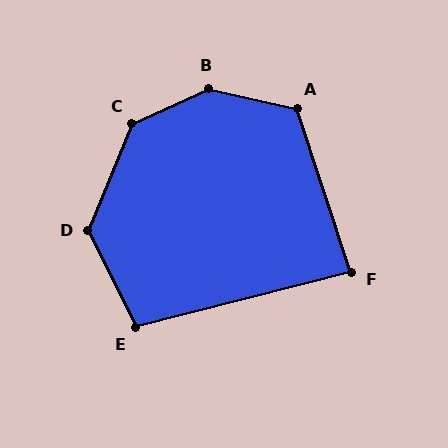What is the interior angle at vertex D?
Approximately 132 degrees (obtuse).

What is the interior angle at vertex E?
Approximately 102 degrees (obtuse).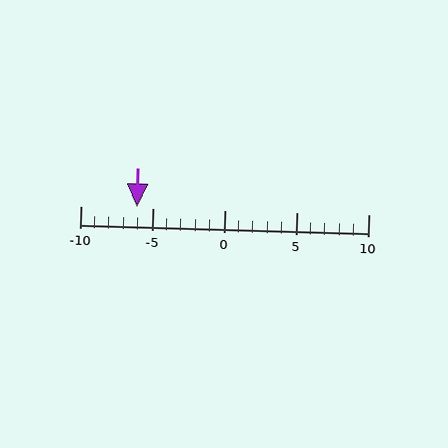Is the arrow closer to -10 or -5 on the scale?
The arrow is closer to -5.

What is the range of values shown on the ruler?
The ruler shows values from -10 to 10.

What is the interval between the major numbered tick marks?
The major tick marks are spaced 5 units apart.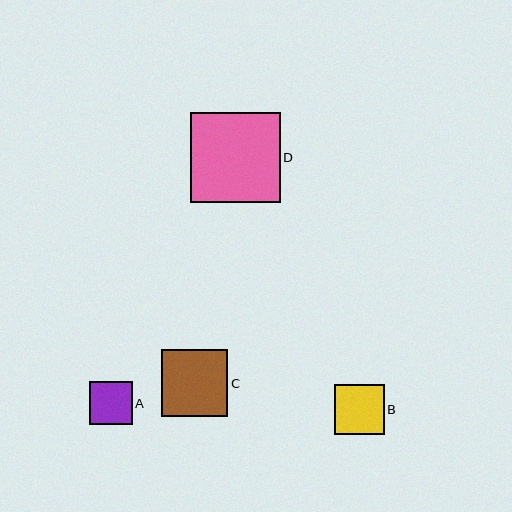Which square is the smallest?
Square A is the smallest with a size of approximately 43 pixels.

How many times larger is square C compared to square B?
Square C is approximately 1.3 times the size of square B.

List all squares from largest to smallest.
From largest to smallest: D, C, B, A.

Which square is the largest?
Square D is the largest with a size of approximately 90 pixels.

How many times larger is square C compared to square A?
Square C is approximately 1.5 times the size of square A.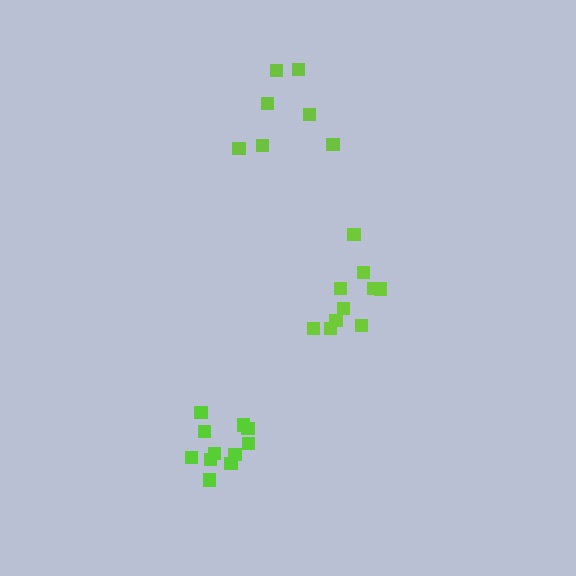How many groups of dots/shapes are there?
There are 3 groups.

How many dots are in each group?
Group 1: 11 dots, Group 2: 7 dots, Group 3: 10 dots (28 total).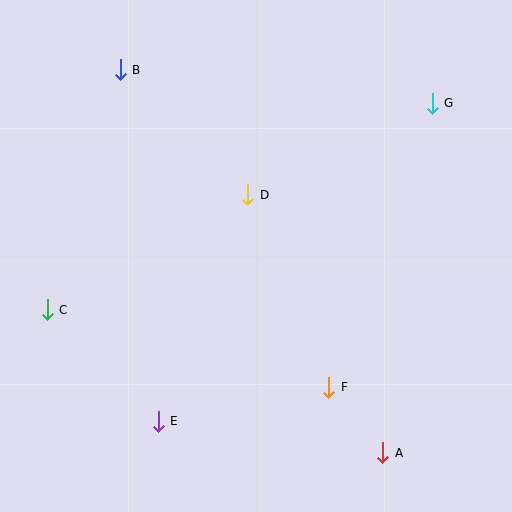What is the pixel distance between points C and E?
The distance between C and E is 157 pixels.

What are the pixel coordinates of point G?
Point G is at (432, 103).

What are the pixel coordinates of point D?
Point D is at (248, 195).